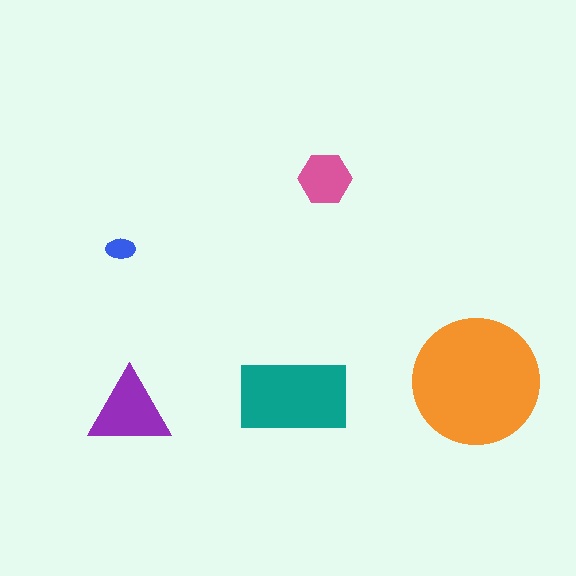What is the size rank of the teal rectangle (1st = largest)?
2nd.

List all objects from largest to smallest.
The orange circle, the teal rectangle, the purple triangle, the pink hexagon, the blue ellipse.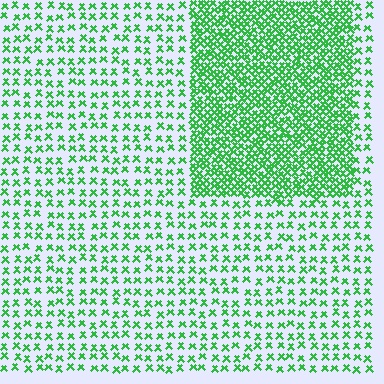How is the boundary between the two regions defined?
The boundary is defined by a change in element density (approximately 2.6x ratio). All elements are the same color, size, and shape.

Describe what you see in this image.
The image contains small green elements arranged at two different densities. A rectangle-shaped region is visible where the elements are more densely packed than the surrounding area.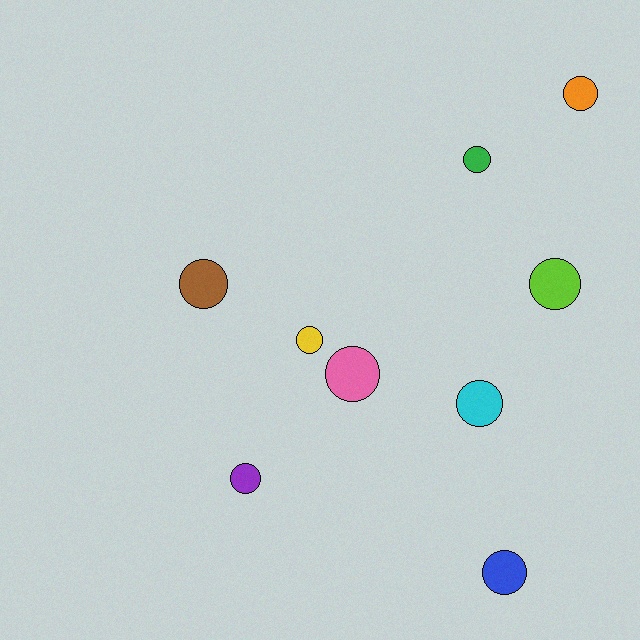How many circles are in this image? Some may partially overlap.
There are 9 circles.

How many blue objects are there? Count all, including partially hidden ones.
There is 1 blue object.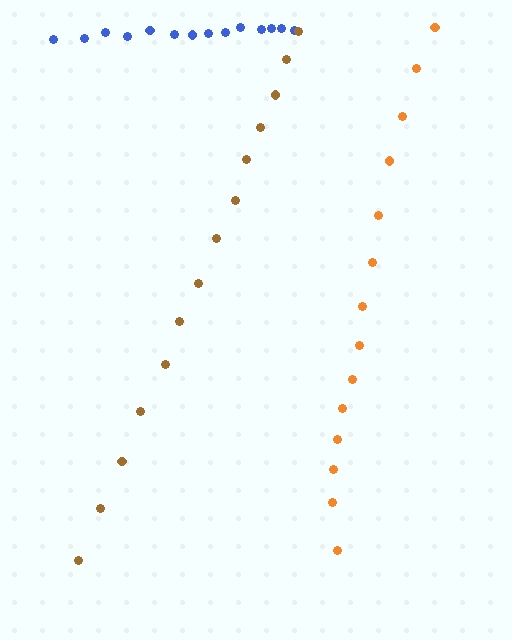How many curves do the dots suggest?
There are 3 distinct paths.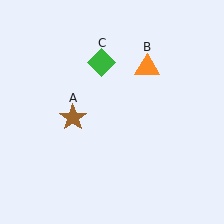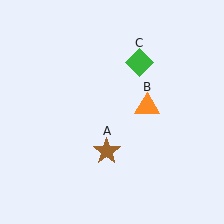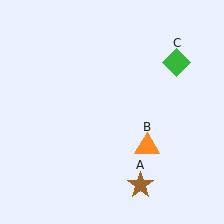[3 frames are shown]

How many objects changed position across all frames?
3 objects changed position: brown star (object A), orange triangle (object B), green diamond (object C).